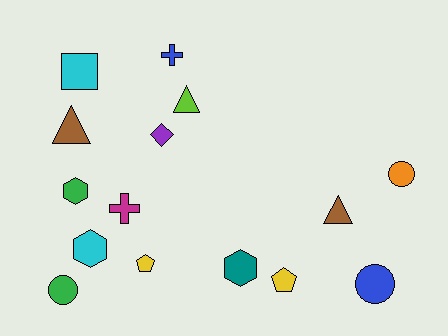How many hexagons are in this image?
There are 3 hexagons.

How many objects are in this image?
There are 15 objects.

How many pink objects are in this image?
There are no pink objects.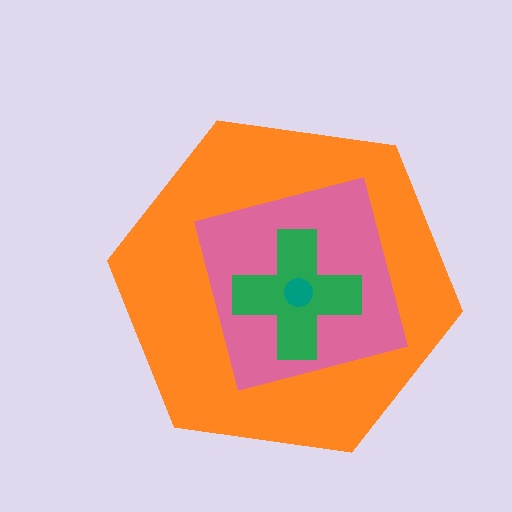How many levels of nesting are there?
4.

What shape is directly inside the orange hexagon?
The pink square.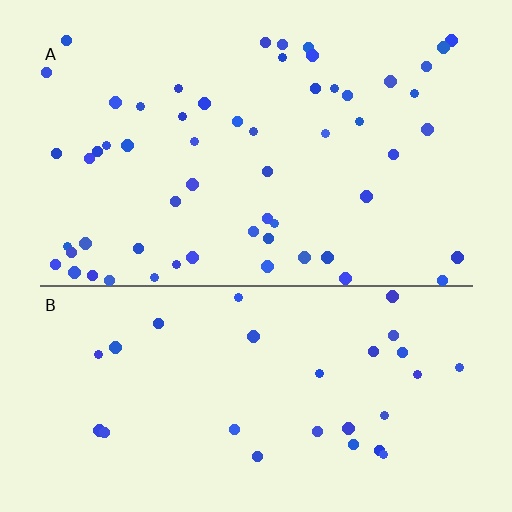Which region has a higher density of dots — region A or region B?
A (the top).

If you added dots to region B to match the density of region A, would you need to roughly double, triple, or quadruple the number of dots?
Approximately double.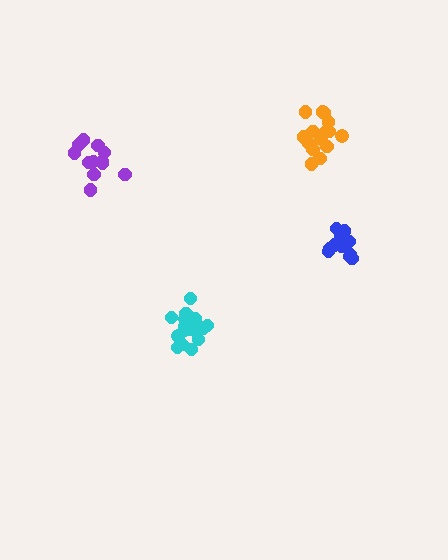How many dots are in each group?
Group 1: 12 dots, Group 2: 17 dots, Group 3: 12 dots, Group 4: 15 dots (56 total).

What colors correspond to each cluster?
The clusters are colored: purple, cyan, blue, orange.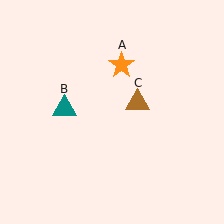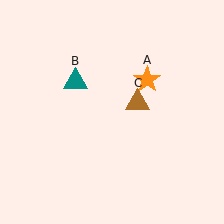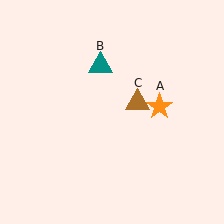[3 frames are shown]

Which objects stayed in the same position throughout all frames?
Brown triangle (object C) remained stationary.